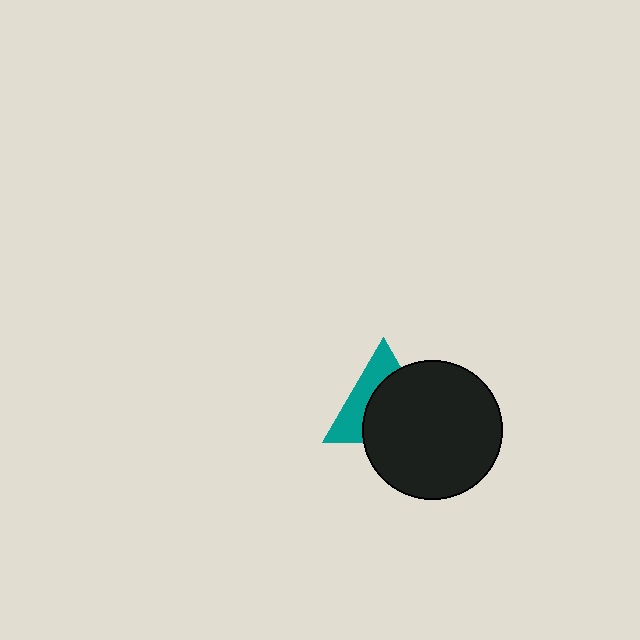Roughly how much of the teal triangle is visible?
A small part of it is visible (roughly 40%).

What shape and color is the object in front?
The object in front is a black circle.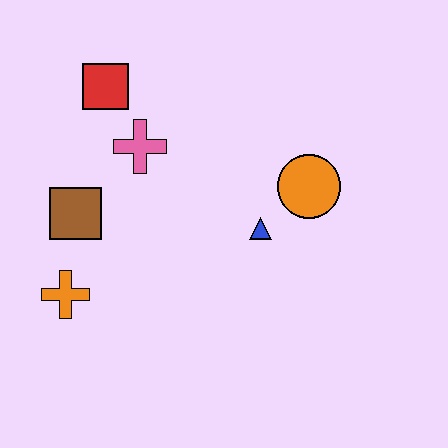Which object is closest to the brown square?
The orange cross is closest to the brown square.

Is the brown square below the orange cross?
No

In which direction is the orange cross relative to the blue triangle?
The orange cross is to the left of the blue triangle.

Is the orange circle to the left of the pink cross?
No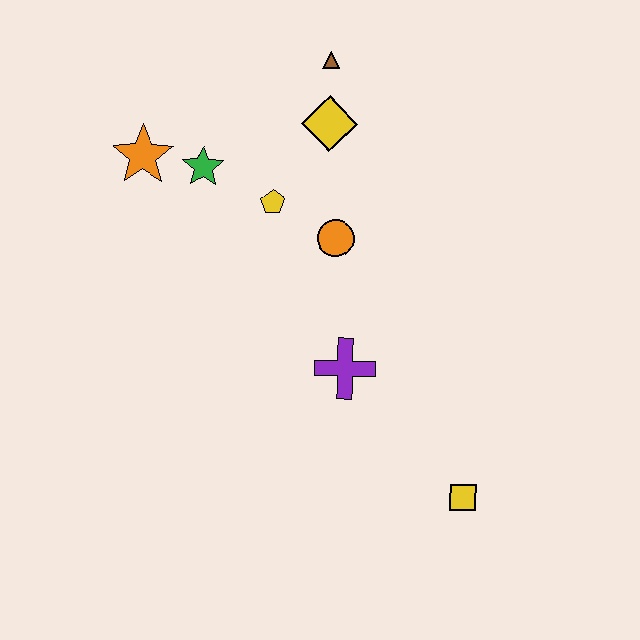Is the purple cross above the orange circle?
No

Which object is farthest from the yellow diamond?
The yellow square is farthest from the yellow diamond.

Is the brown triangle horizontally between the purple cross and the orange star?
Yes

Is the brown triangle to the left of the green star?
No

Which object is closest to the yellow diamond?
The brown triangle is closest to the yellow diamond.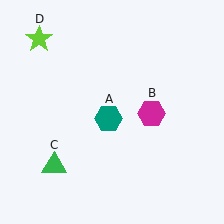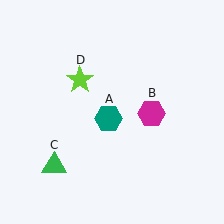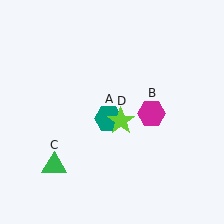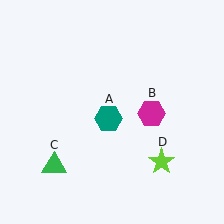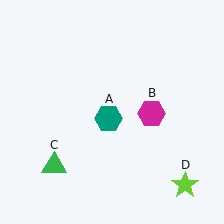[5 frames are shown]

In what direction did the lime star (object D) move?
The lime star (object D) moved down and to the right.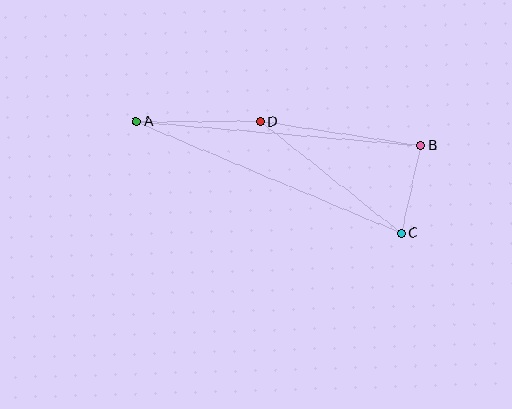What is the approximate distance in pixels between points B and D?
The distance between B and D is approximately 163 pixels.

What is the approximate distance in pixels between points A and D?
The distance between A and D is approximately 124 pixels.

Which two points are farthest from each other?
Points A and C are farthest from each other.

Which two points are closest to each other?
Points B and C are closest to each other.